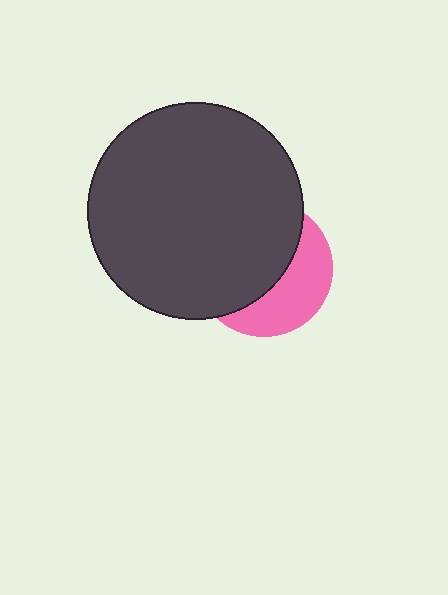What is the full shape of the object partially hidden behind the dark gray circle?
The partially hidden object is a pink circle.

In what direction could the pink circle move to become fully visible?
The pink circle could move toward the lower-right. That would shift it out from behind the dark gray circle entirely.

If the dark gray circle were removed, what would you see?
You would see the complete pink circle.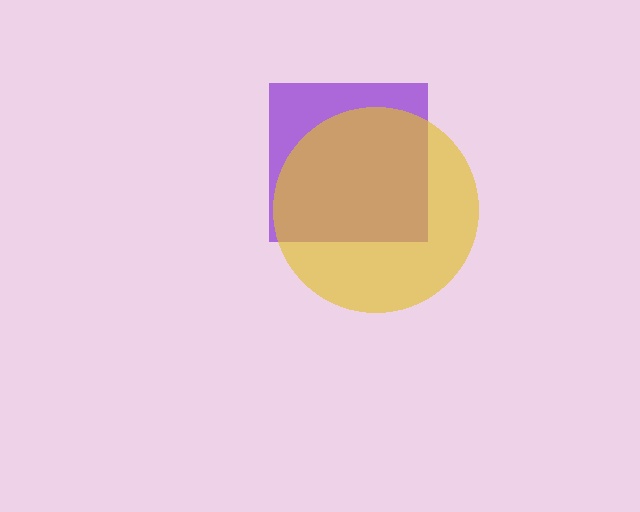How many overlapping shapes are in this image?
There are 2 overlapping shapes in the image.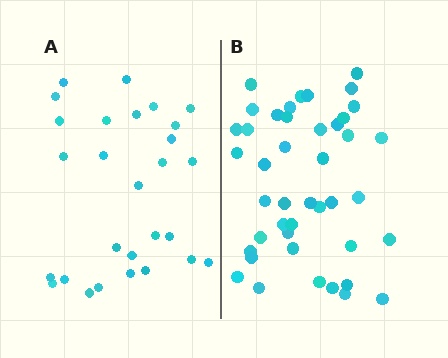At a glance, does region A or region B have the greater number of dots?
Region B (the right region) has more dots.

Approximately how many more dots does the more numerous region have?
Region B has approximately 15 more dots than region A.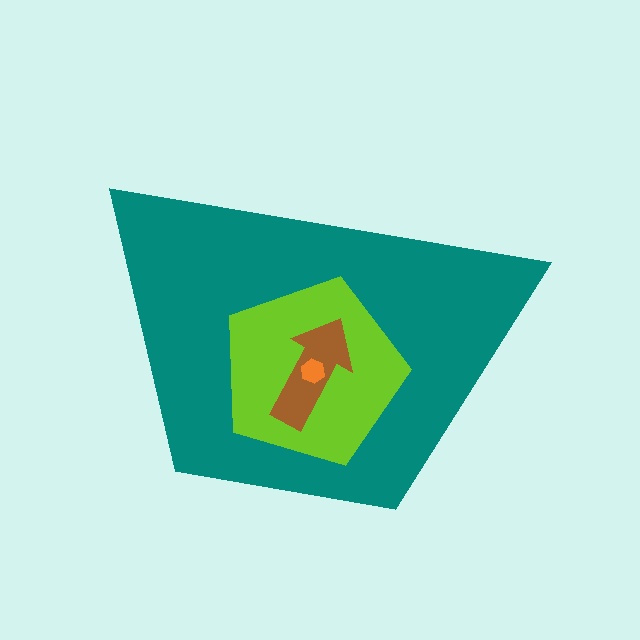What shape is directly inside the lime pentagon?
The brown arrow.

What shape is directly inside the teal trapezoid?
The lime pentagon.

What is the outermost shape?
The teal trapezoid.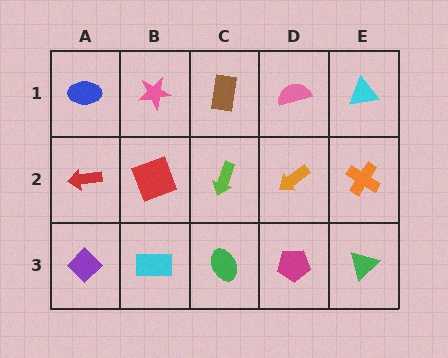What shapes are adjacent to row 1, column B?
A red square (row 2, column B), a blue ellipse (row 1, column A), a brown rectangle (row 1, column C).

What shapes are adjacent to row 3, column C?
A lime arrow (row 2, column C), a cyan rectangle (row 3, column B), a magenta pentagon (row 3, column D).